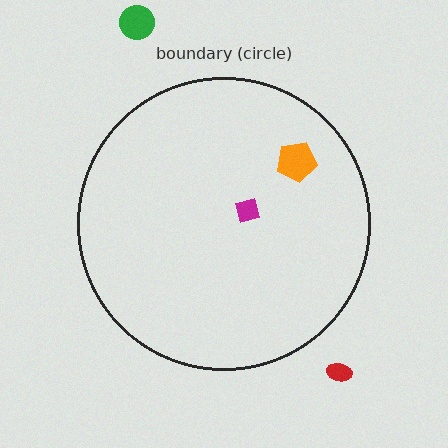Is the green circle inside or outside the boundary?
Outside.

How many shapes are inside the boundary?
2 inside, 2 outside.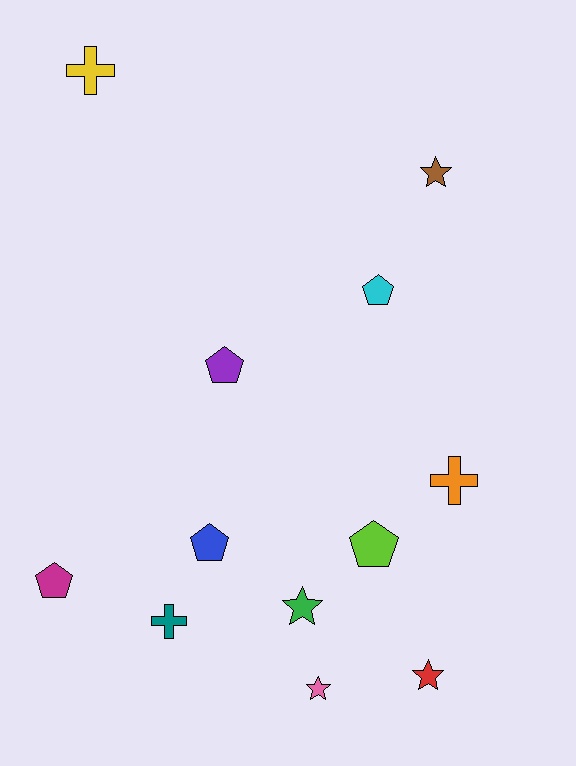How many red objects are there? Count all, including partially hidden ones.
There is 1 red object.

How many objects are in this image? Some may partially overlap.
There are 12 objects.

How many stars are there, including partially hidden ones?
There are 4 stars.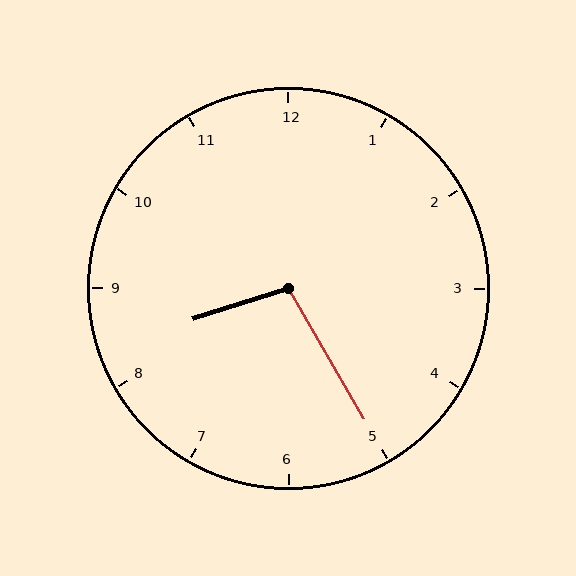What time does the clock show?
8:25.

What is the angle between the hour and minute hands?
Approximately 102 degrees.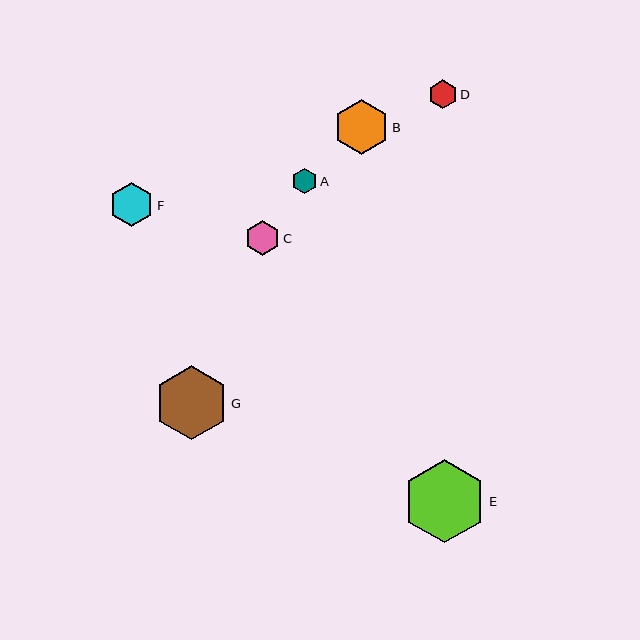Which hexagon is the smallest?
Hexagon A is the smallest with a size of approximately 25 pixels.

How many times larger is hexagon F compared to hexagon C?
Hexagon F is approximately 1.3 times the size of hexagon C.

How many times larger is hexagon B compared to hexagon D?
Hexagon B is approximately 1.9 times the size of hexagon D.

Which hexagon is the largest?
Hexagon E is the largest with a size of approximately 83 pixels.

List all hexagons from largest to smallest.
From largest to smallest: E, G, B, F, C, D, A.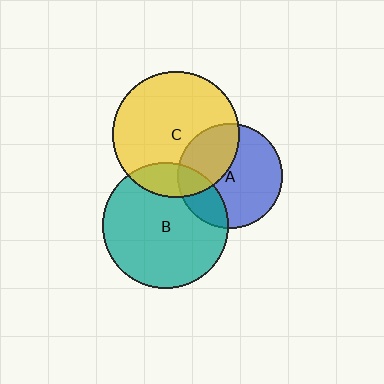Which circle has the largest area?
Circle C (yellow).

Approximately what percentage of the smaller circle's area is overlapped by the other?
Approximately 20%.